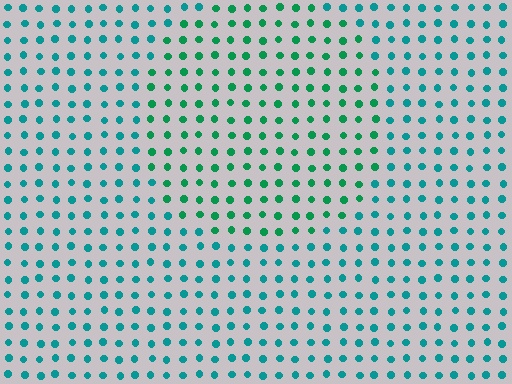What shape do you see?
I see a circle.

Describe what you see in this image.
The image is filled with small teal elements in a uniform arrangement. A circle-shaped region is visible where the elements are tinted to a slightly different hue, forming a subtle color boundary.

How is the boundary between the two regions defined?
The boundary is defined purely by a slight shift in hue (about 30 degrees). Spacing, size, and orientation are identical on both sides.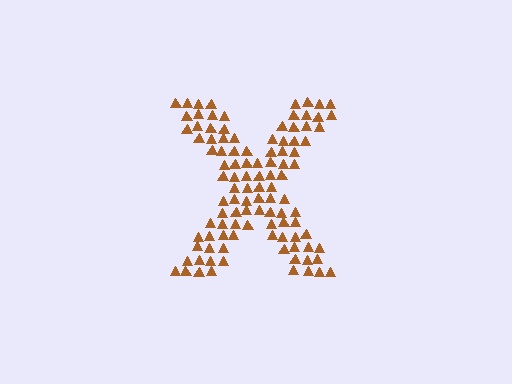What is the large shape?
The large shape is the letter X.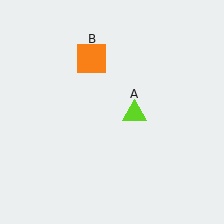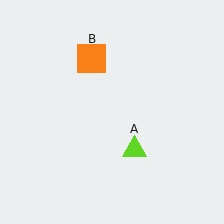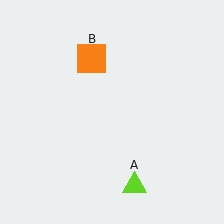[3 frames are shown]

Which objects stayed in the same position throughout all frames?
Orange square (object B) remained stationary.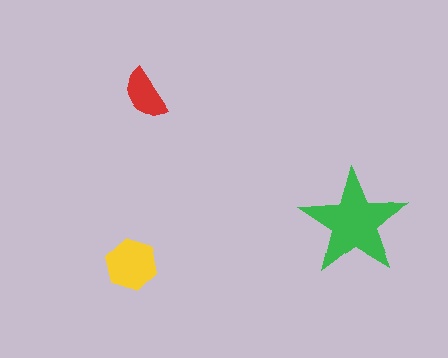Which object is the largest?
The green star.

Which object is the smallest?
The red semicircle.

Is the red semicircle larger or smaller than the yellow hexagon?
Smaller.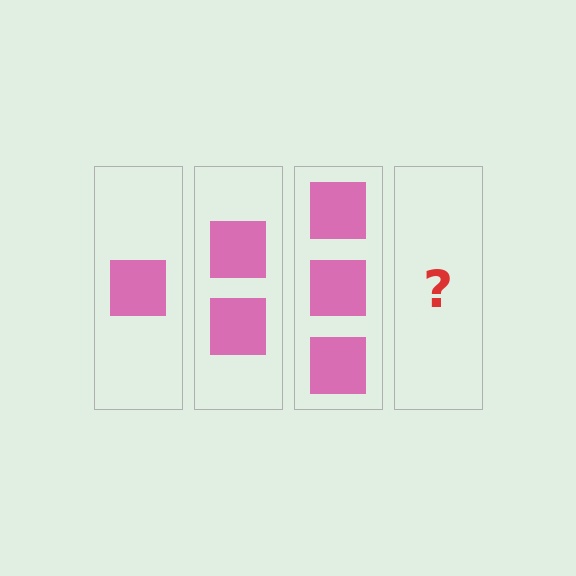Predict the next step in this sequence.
The next step is 4 squares.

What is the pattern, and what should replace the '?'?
The pattern is that each step adds one more square. The '?' should be 4 squares.